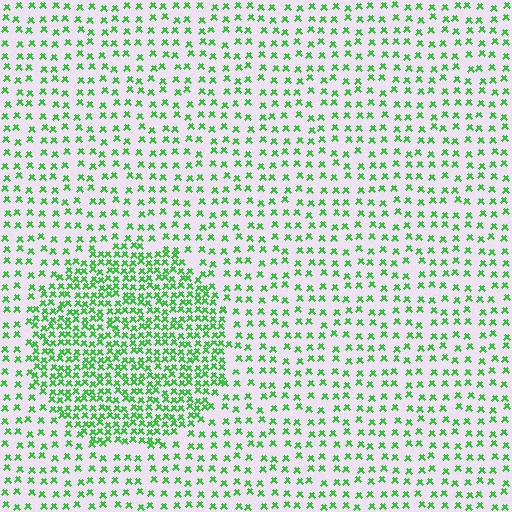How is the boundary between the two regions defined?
The boundary is defined by a change in element density (approximately 2.3x ratio). All elements are the same color, size, and shape.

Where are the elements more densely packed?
The elements are more densely packed inside the circle boundary.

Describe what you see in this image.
The image contains small green elements arranged at two different densities. A circle-shaped region is visible where the elements are more densely packed than the surrounding area.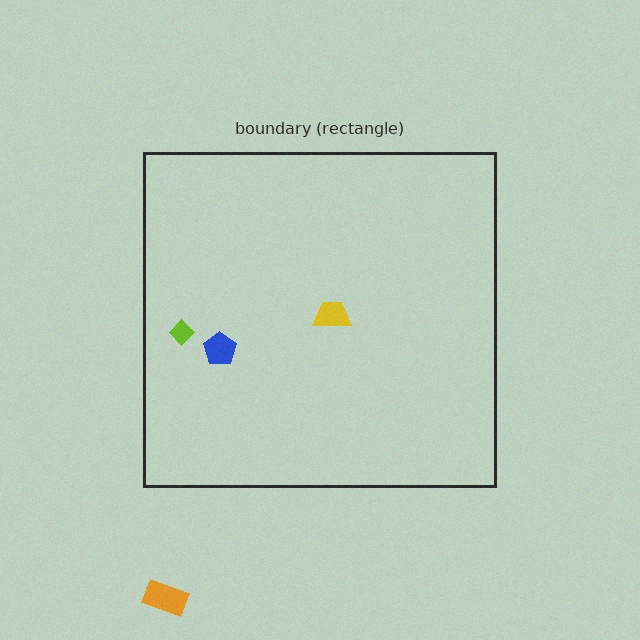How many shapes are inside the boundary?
3 inside, 1 outside.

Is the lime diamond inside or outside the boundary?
Inside.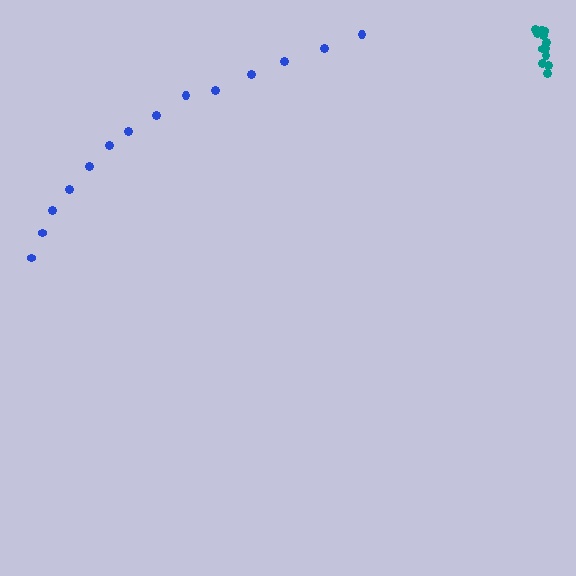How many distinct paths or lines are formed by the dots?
There are 2 distinct paths.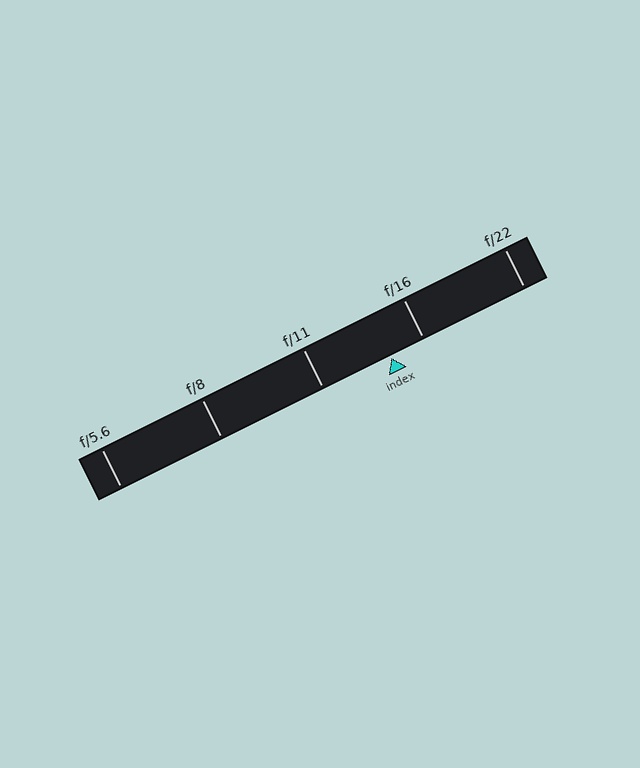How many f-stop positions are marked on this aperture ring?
There are 5 f-stop positions marked.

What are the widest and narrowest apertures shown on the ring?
The widest aperture shown is f/5.6 and the narrowest is f/22.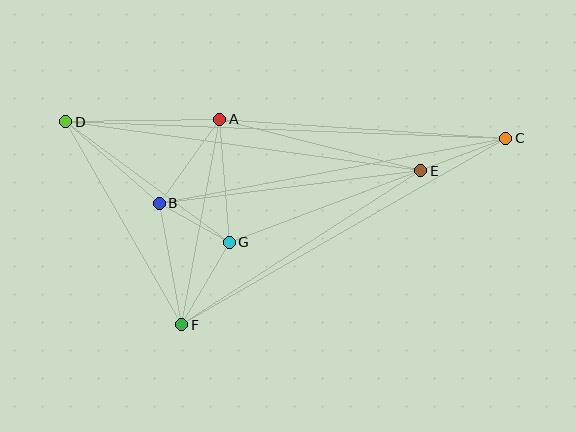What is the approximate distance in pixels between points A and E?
The distance between A and E is approximately 207 pixels.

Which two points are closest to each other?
Points B and G are closest to each other.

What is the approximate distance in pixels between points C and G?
The distance between C and G is approximately 296 pixels.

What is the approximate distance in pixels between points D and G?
The distance between D and G is approximately 203 pixels.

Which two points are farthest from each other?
Points C and D are farthest from each other.